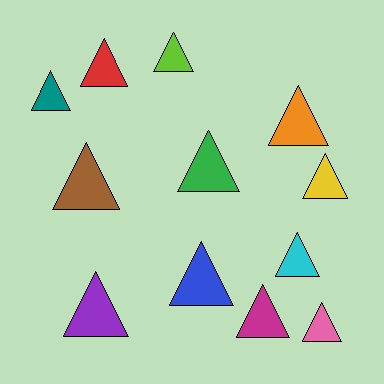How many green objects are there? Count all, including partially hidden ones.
There is 1 green object.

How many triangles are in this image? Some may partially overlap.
There are 12 triangles.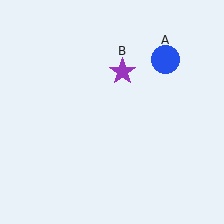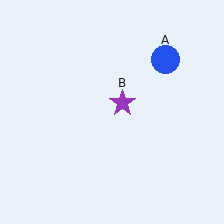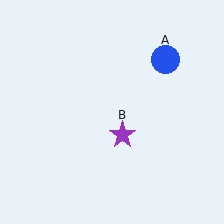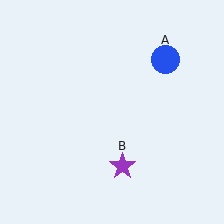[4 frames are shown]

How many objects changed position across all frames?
1 object changed position: purple star (object B).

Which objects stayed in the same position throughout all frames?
Blue circle (object A) remained stationary.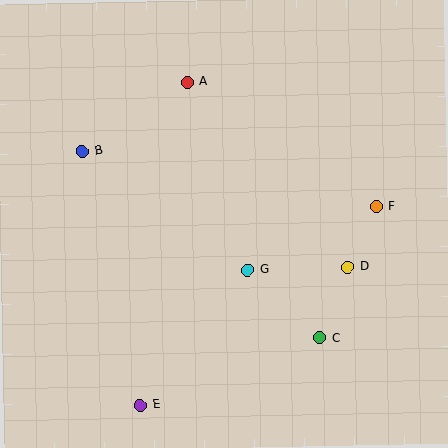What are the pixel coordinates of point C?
Point C is at (320, 338).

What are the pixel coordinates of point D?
Point D is at (348, 267).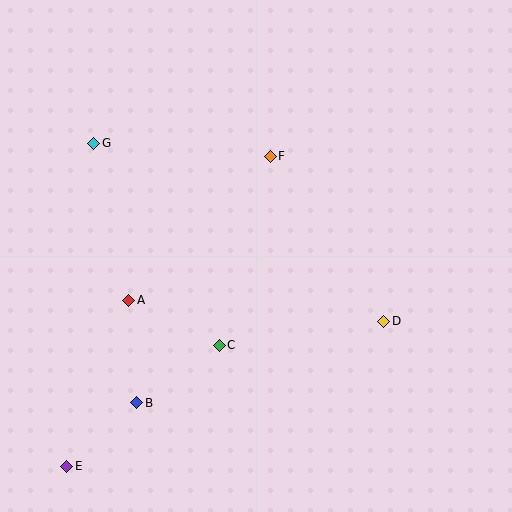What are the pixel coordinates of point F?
Point F is at (270, 156).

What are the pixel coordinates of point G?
Point G is at (94, 143).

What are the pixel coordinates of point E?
Point E is at (67, 466).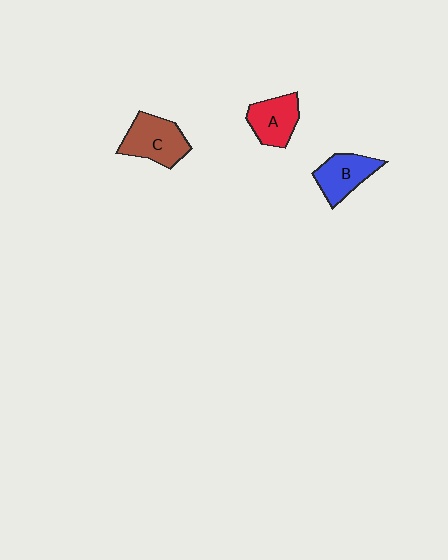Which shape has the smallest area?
Shape A (red).